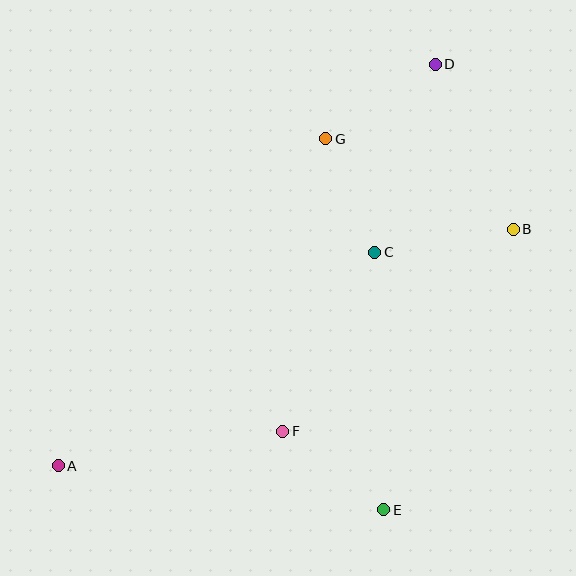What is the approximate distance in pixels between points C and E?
The distance between C and E is approximately 258 pixels.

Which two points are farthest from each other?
Points A and D are farthest from each other.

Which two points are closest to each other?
Points C and G are closest to each other.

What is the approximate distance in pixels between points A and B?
The distance between A and B is approximately 513 pixels.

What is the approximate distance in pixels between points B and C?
The distance between B and C is approximately 140 pixels.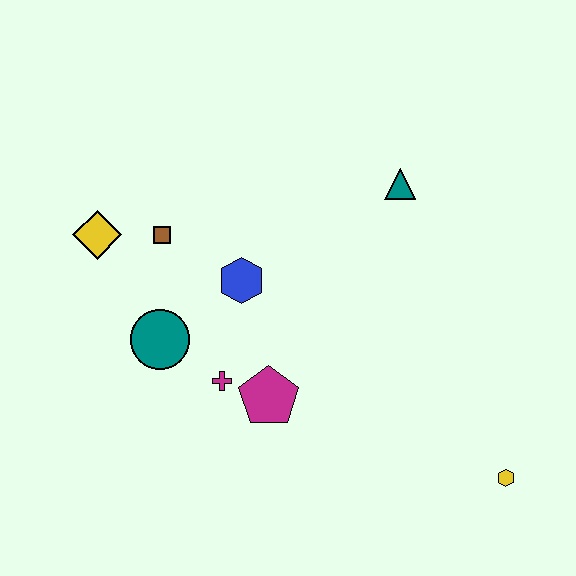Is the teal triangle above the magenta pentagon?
Yes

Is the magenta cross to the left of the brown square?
No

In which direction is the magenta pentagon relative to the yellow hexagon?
The magenta pentagon is to the left of the yellow hexagon.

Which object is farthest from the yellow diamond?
The yellow hexagon is farthest from the yellow diamond.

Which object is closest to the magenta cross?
The magenta pentagon is closest to the magenta cross.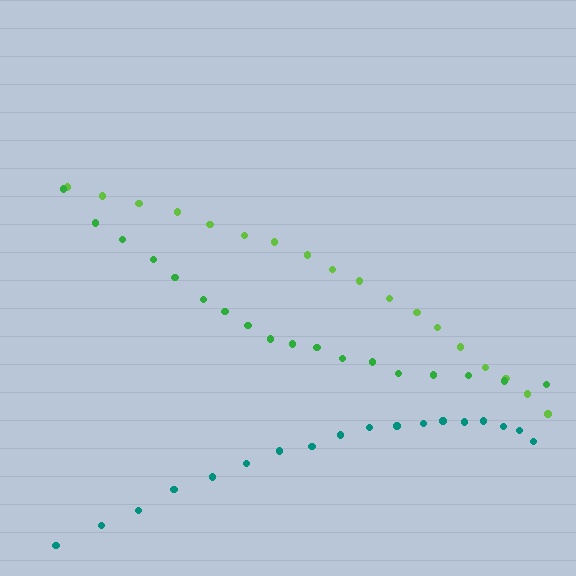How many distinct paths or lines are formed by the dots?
There are 3 distinct paths.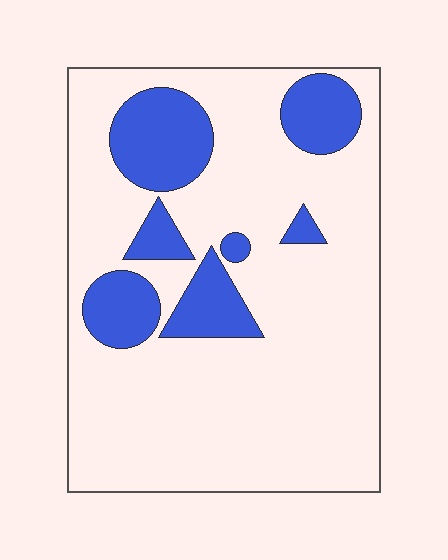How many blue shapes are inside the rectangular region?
7.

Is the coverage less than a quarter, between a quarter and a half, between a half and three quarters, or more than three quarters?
Less than a quarter.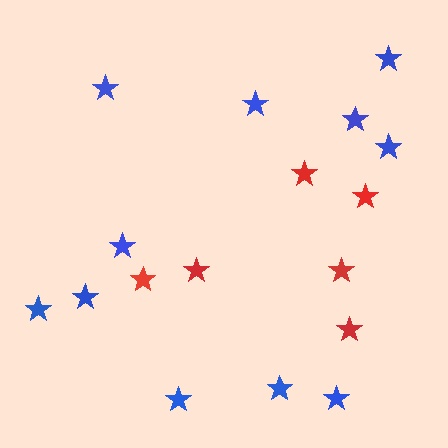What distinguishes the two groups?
There are 2 groups: one group of red stars (6) and one group of blue stars (11).